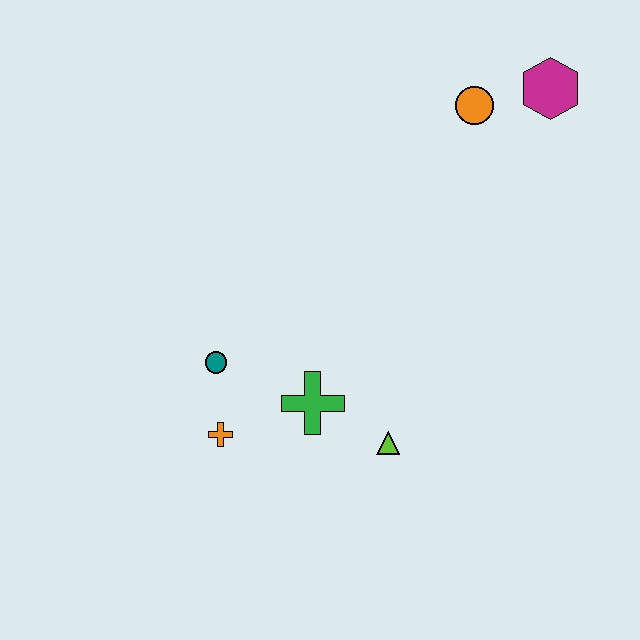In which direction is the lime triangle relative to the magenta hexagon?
The lime triangle is below the magenta hexagon.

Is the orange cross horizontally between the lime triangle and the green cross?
No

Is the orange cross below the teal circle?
Yes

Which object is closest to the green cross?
The lime triangle is closest to the green cross.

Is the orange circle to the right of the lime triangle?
Yes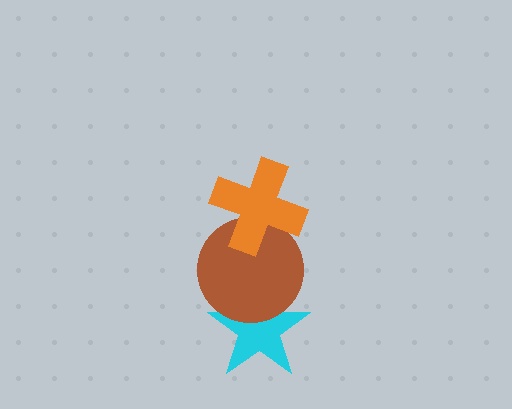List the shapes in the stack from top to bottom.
From top to bottom: the orange cross, the brown circle, the cyan star.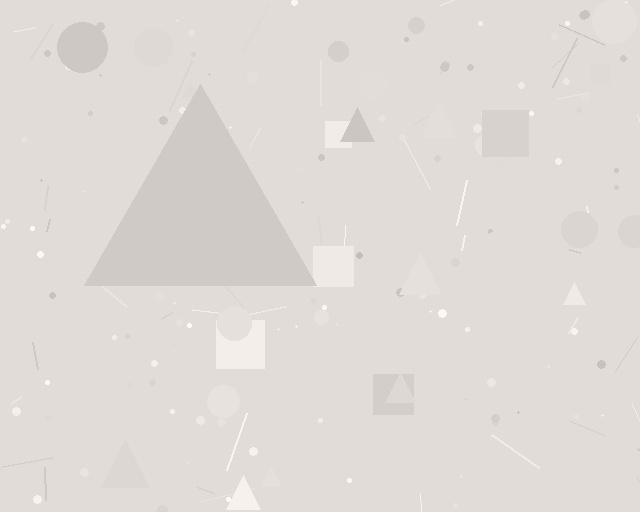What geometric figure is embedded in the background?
A triangle is embedded in the background.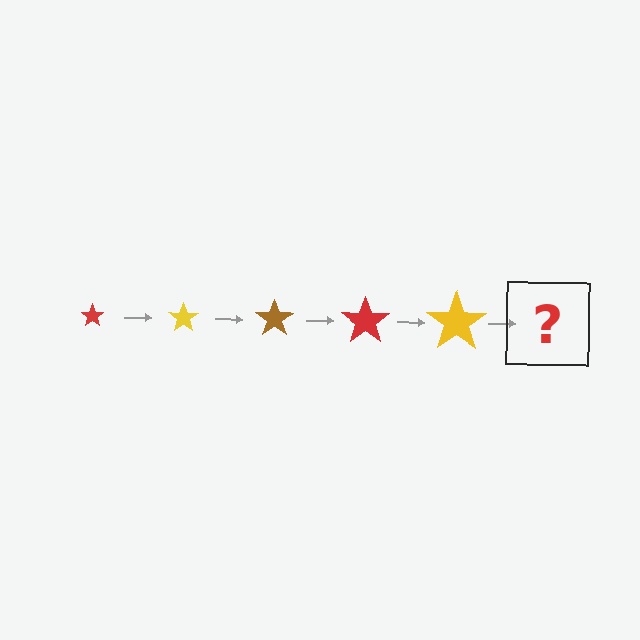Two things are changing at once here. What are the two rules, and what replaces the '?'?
The two rules are that the star grows larger each step and the color cycles through red, yellow, and brown. The '?' should be a brown star, larger than the previous one.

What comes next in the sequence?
The next element should be a brown star, larger than the previous one.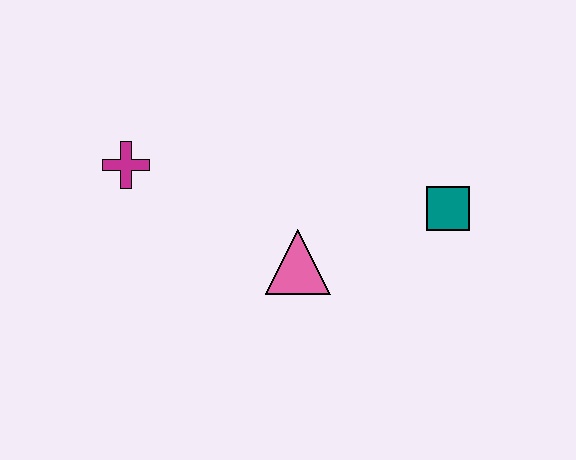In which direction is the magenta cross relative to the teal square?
The magenta cross is to the left of the teal square.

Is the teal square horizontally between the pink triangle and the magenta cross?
No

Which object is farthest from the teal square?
The magenta cross is farthest from the teal square.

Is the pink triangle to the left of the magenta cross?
No